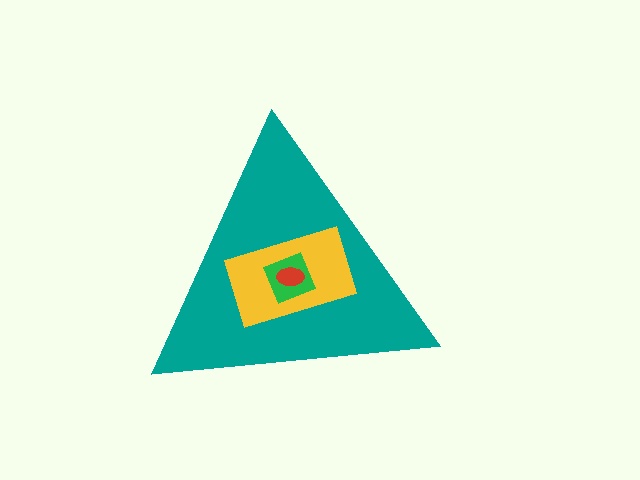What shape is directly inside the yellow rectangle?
The green diamond.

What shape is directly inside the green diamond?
The red ellipse.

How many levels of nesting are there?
4.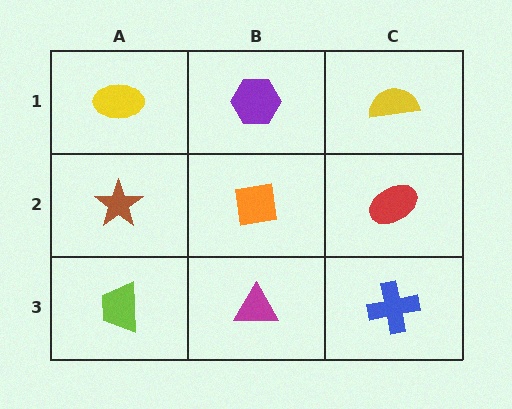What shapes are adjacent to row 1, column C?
A red ellipse (row 2, column C), a purple hexagon (row 1, column B).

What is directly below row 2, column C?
A blue cross.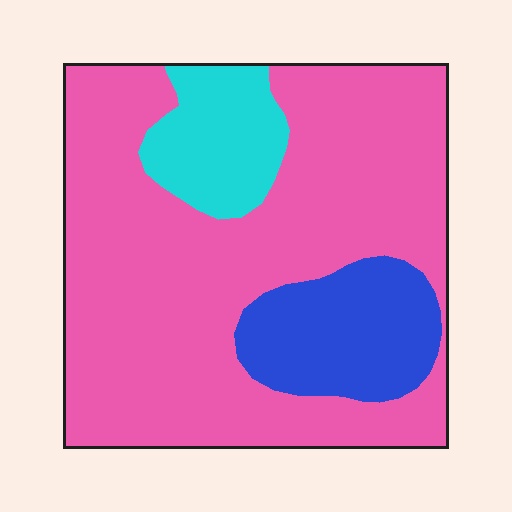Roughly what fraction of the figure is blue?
Blue covers 16% of the figure.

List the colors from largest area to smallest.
From largest to smallest: pink, blue, cyan.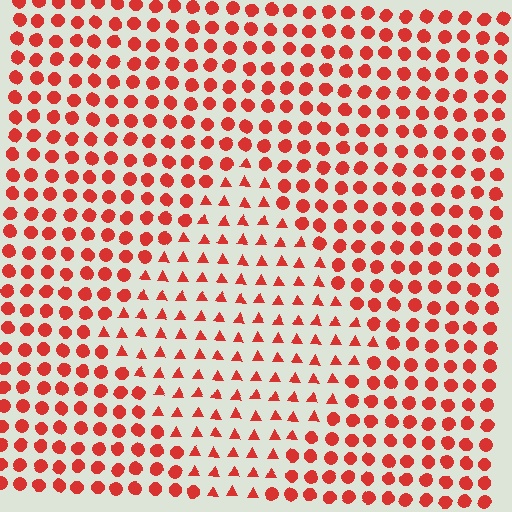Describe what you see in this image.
The image is filled with small red elements arranged in a uniform grid. A diamond-shaped region contains triangles, while the surrounding area contains circles. The boundary is defined purely by the change in element shape.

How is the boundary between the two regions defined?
The boundary is defined by a change in element shape: triangles inside vs. circles outside. All elements share the same color and spacing.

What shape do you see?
I see a diamond.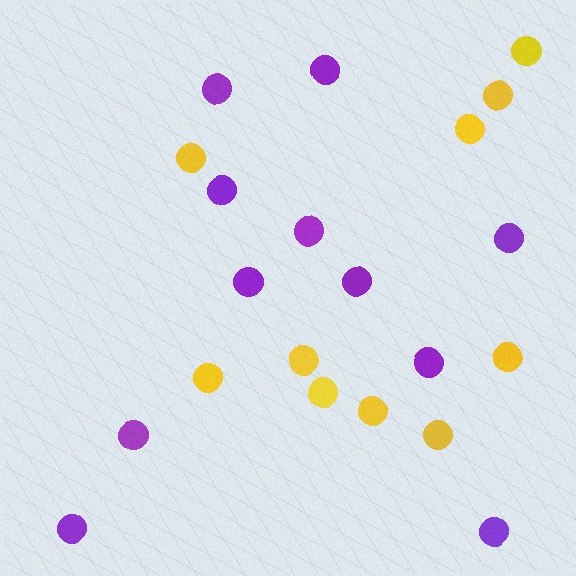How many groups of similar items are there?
There are 2 groups: one group of yellow circles (10) and one group of purple circles (11).